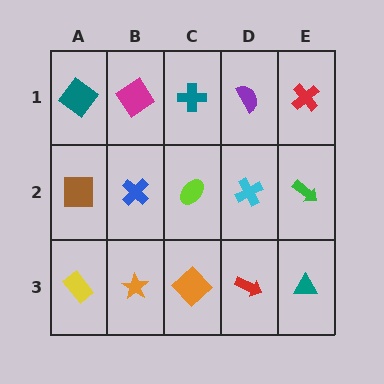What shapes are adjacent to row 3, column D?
A cyan cross (row 2, column D), an orange diamond (row 3, column C), a teal triangle (row 3, column E).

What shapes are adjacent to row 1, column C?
A lime ellipse (row 2, column C), a magenta diamond (row 1, column B), a purple semicircle (row 1, column D).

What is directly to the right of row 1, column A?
A magenta diamond.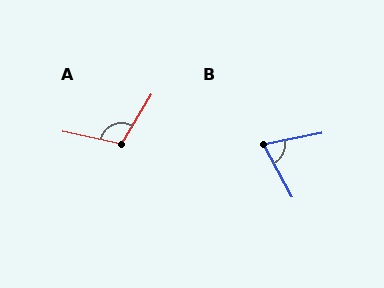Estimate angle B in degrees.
Approximately 73 degrees.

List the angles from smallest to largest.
B (73°), A (109°).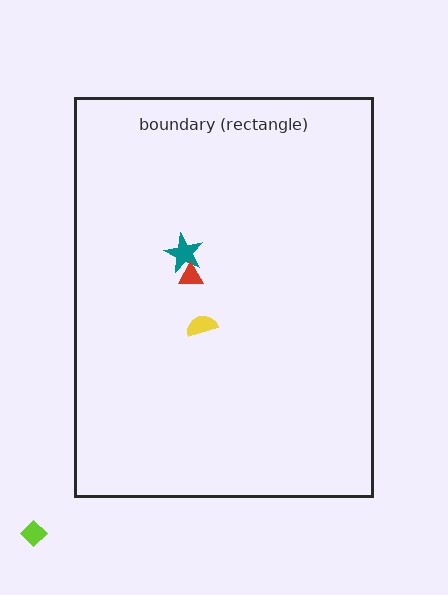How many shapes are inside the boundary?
3 inside, 1 outside.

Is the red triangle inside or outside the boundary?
Inside.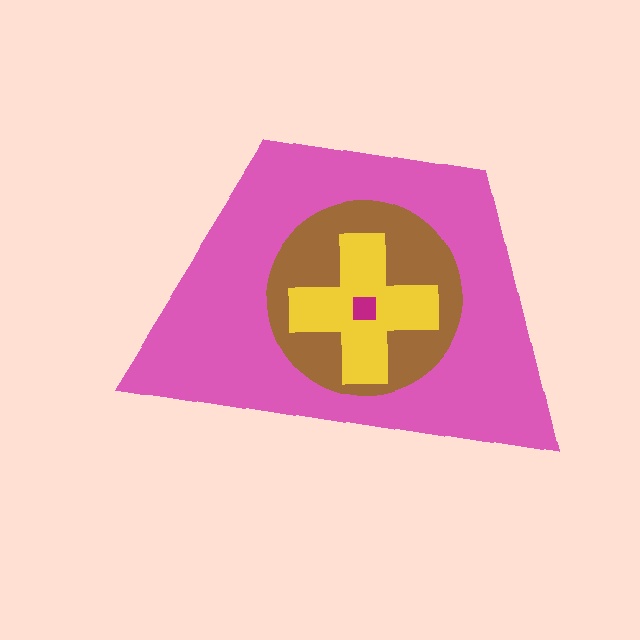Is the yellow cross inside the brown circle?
Yes.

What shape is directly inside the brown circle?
The yellow cross.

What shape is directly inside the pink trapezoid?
The brown circle.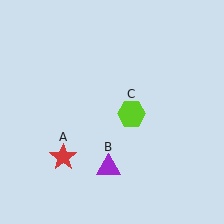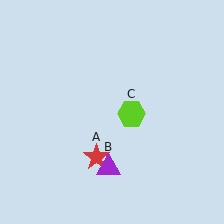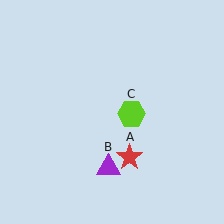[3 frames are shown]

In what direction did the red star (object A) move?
The red star (object A) moved right.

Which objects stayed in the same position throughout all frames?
Purple triangle (object B) and lime hexagon (object C) remained stationary.